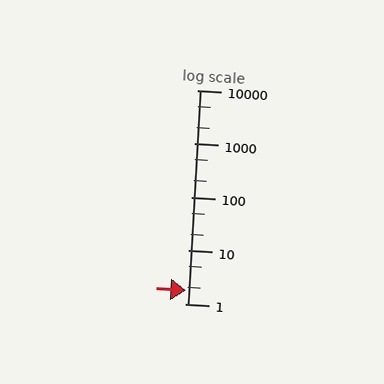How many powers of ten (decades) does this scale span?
The scale spans 4 decades, from 1 to 10000.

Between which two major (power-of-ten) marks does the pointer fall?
The pointer is between 1 and 10.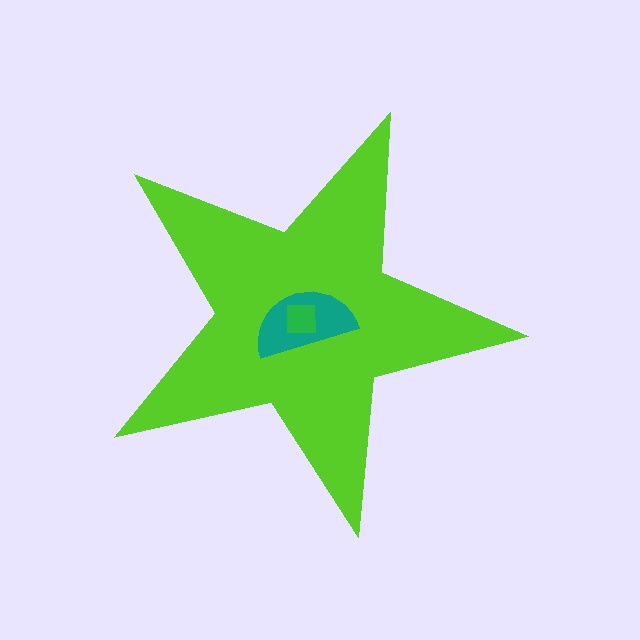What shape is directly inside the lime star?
The teal semicircle.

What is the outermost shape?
The lime star.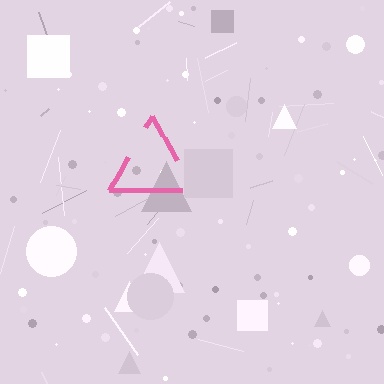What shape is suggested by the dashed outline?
The dashed outline suggests a triangle.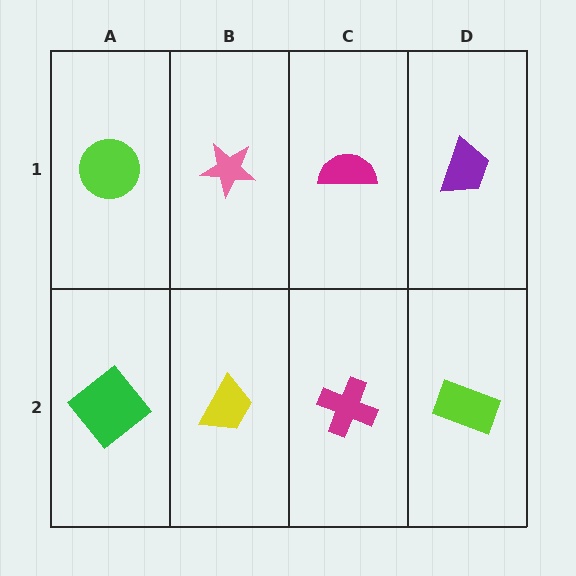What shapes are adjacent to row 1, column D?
A lime rectangle (row 2, column D), a magenta semicircle (row 1, column C).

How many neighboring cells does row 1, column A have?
2.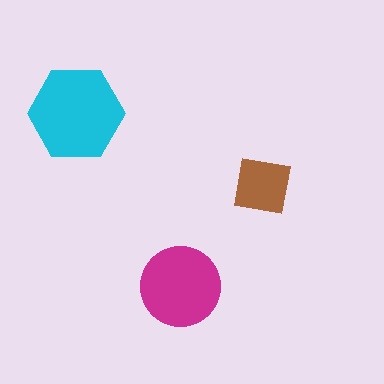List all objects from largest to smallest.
The cyan hexagon, the magenta circle, the brown square.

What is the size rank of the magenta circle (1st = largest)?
2nd.